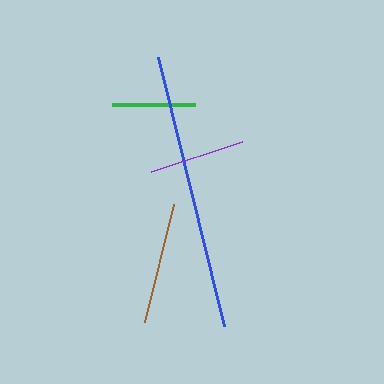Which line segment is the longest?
The blue line is the longest at approximately 277 pixels.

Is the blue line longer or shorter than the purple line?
The blue line is longer than the purple line.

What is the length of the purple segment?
The purple segment is approximately 96 pixels long.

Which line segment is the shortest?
The green line is the shortest at approximately 83 pixels.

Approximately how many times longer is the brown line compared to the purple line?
The brown line is approximately 1.3 times the length of the purple line.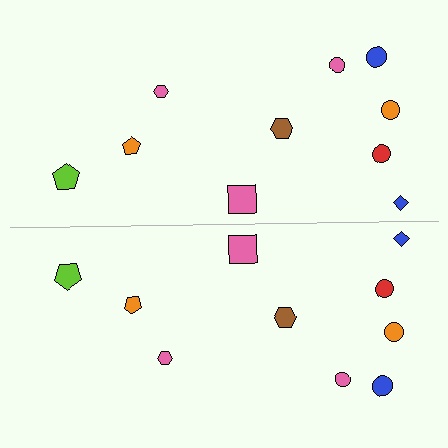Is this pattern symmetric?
Yes, this pattern has bilateral (reflection) symmetry.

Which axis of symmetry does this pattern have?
The pattern has a horizontal axis of symmetry running through the center of the image.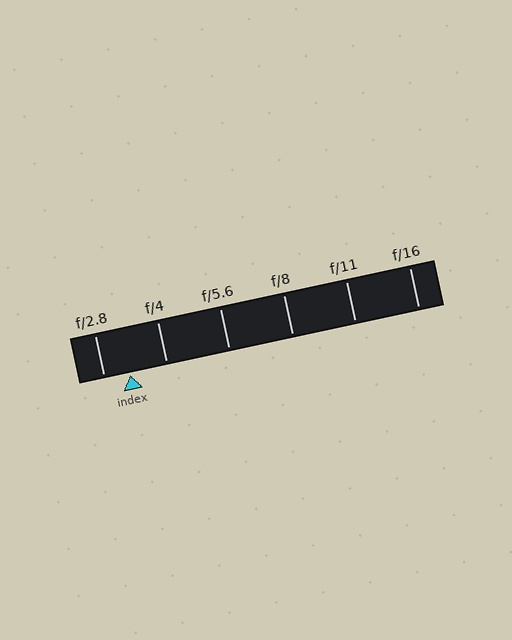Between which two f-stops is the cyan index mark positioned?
The index mark is between f/2.8 and f/4.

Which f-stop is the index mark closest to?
The index mark is closest to f/2.8.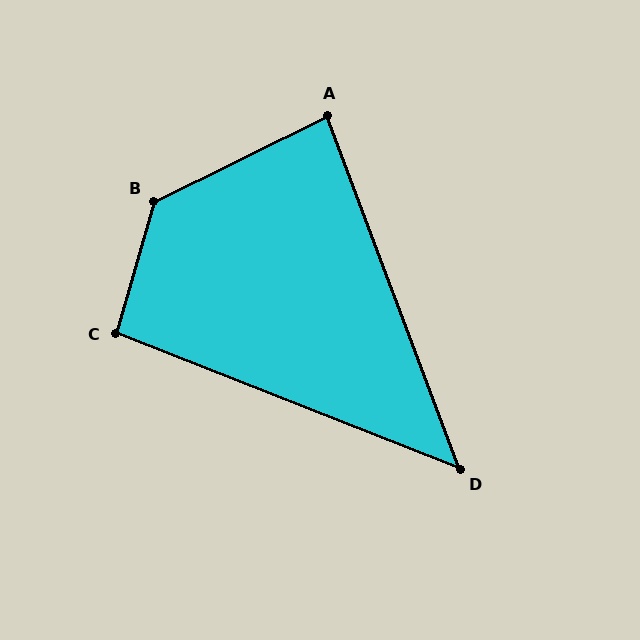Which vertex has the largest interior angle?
B, at approximately 132 degrees.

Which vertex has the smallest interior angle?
D, at approximately 48 degrees.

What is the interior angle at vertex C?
Approximately 96 degrees (obtuse).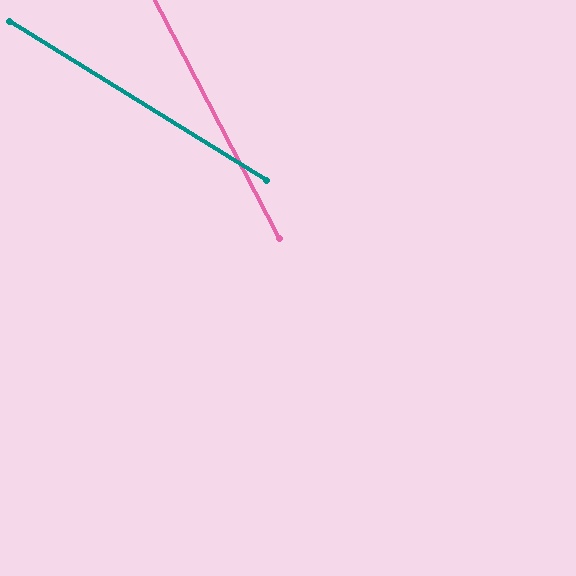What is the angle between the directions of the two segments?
Approximately 31 degrees.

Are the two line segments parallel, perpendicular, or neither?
Neither parallel nor perpendicular — they differ by about 31°.